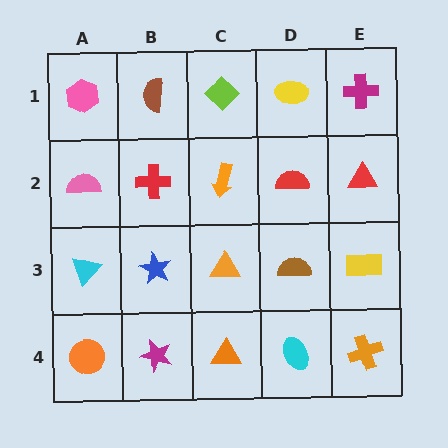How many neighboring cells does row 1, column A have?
2.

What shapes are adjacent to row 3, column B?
A red cross (row 2, column B), a magenta star (row 4, column B), a cyan triangle (row 3, column A), an orange triangle (row 3, column C).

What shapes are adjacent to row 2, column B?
A brown semicircle (row 1, column B), a blue star (row 3, column B), a pink semicircle (row 2, column A), an orange arrow (row 2, column C).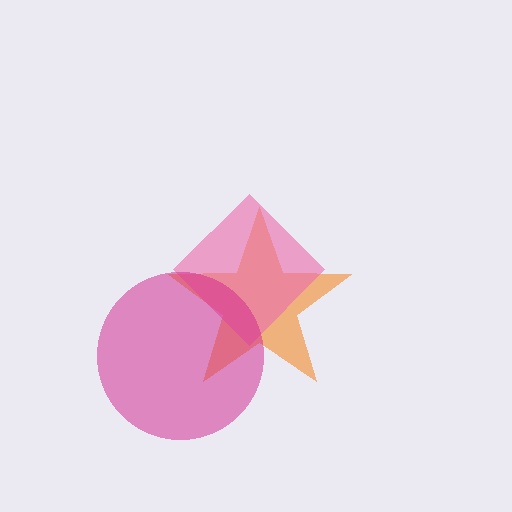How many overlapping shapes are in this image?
There are 3 overlapping shapes in the image.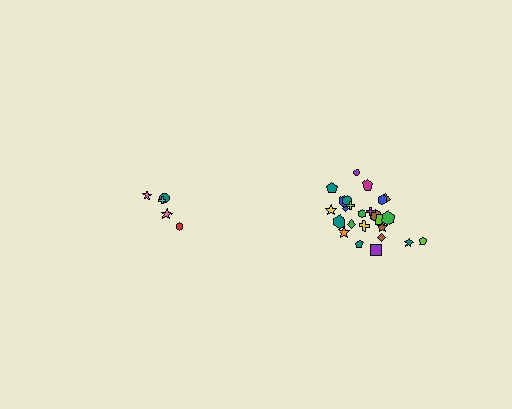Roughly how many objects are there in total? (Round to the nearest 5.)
Roughly 30 objects in total.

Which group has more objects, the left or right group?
The right group.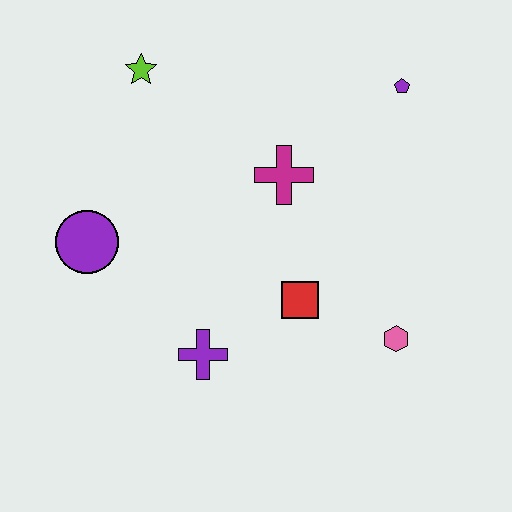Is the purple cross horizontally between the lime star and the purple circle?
No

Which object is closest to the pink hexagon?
The red square is closest to the pink hexagon.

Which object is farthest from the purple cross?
The purple pentagon is farthest from the purple cross.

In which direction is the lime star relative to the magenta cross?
The lime star is to the left of the magenta cross.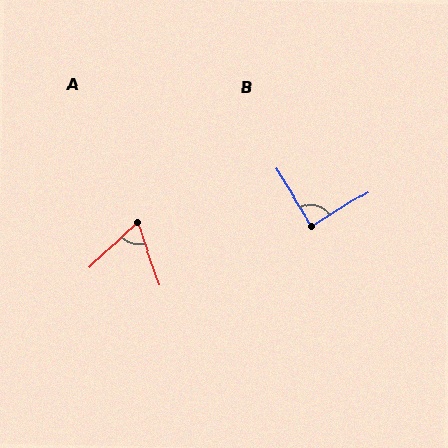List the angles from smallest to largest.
A (66°), B (90°).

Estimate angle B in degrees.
Approximately 90 degrees.